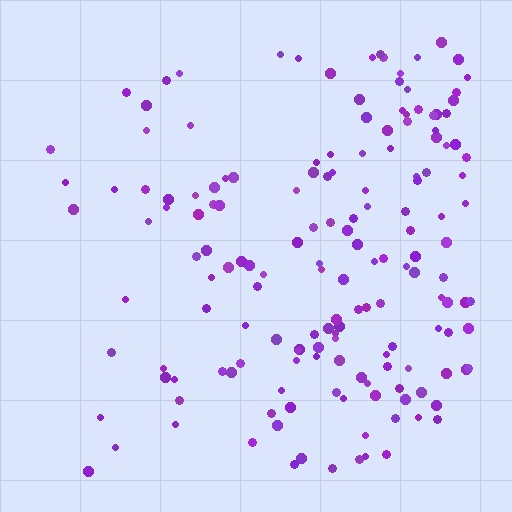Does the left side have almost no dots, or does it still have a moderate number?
Still a moderate number, just noticeably fewer than the right.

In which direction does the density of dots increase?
From left to right, with the right side densest.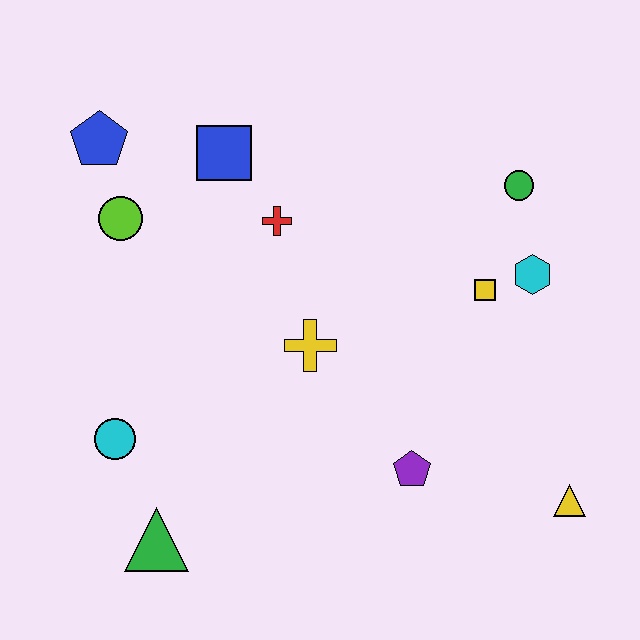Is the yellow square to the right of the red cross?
Yes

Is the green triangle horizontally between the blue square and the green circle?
No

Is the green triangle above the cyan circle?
No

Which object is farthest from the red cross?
The yellow triangle is farthest from the red cross.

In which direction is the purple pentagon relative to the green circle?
The purple pentagon is below the green circle.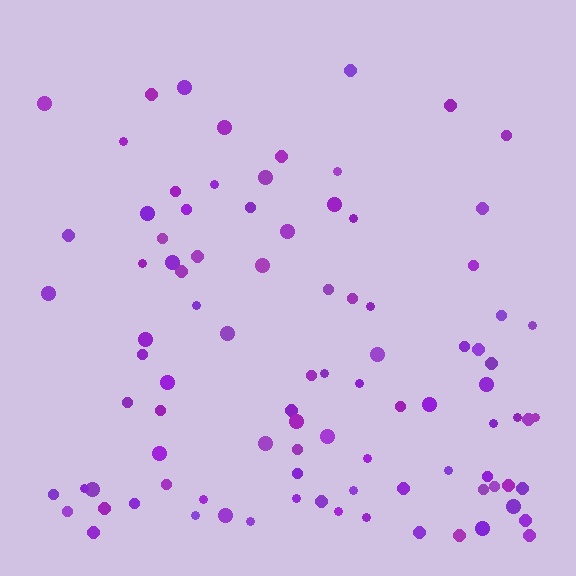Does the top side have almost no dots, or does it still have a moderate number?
Still a moderate number, just noticeably fewer than the bottom.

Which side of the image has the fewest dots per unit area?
The top.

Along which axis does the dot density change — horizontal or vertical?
Vertical.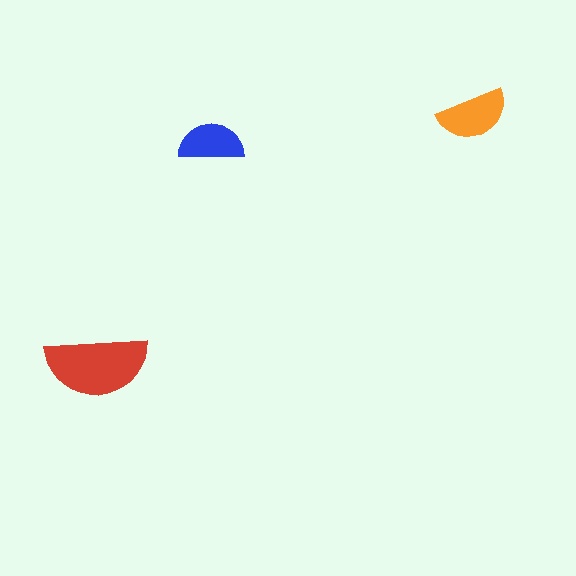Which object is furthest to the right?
The orange semicircle is rightmost.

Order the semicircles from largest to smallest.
the red one, the orange one, the blue one.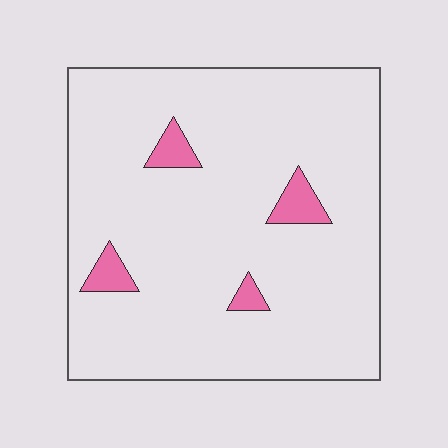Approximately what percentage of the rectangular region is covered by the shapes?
Approximately 5%.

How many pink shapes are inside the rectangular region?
4.